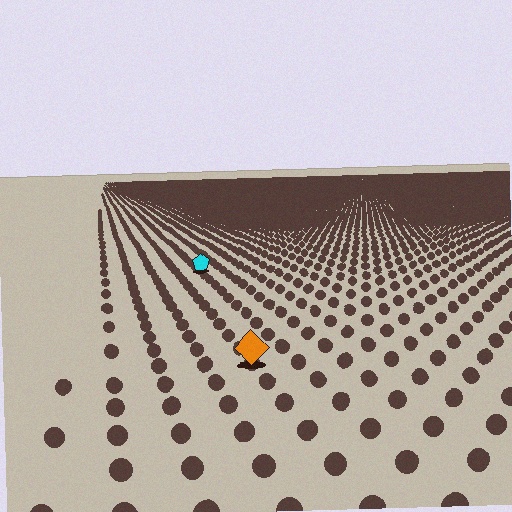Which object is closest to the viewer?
The orange diamond is closest. The texture marks near it are larger and more spread out.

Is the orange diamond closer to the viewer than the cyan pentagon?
Yes. The orange diamond is closer — you can tell from the texture gradient: the ground texture is coarser near it.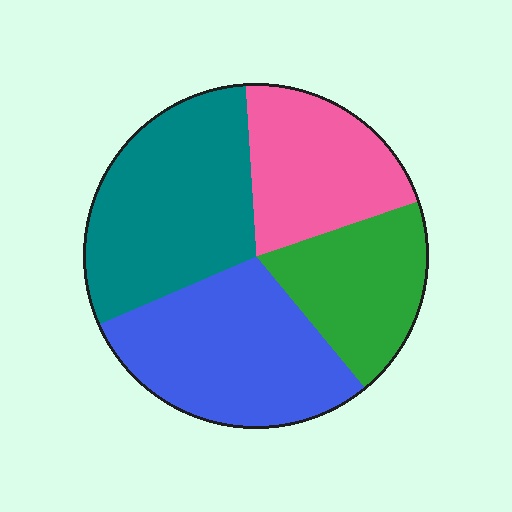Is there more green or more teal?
Teal.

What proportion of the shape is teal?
Teal takes up about one third (1/3) of the shape.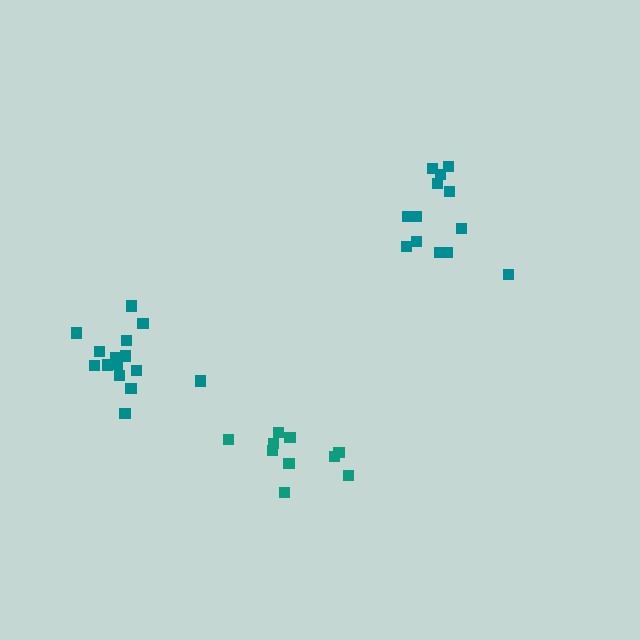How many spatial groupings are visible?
There are 3 spatial groupings.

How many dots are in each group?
Group 1: 13 dots, Group 2: 10 dots, Group 3: 15 dots (38 total).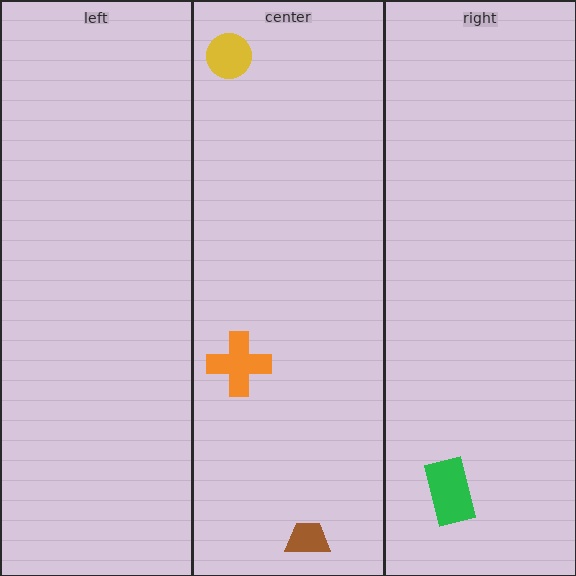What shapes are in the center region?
The orange cross, the yellow circle, the brown trapezoid.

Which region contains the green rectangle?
The right region.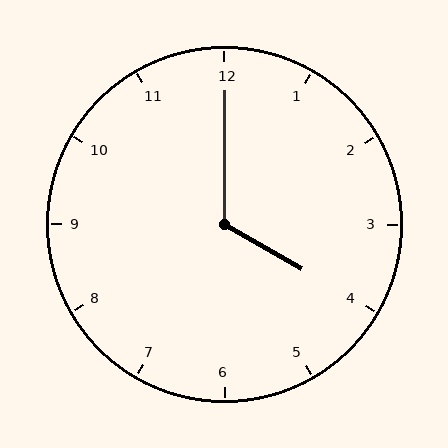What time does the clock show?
4:00.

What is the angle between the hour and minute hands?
Approximately 120 degrees.